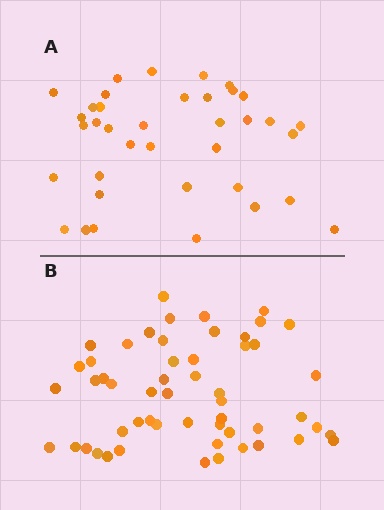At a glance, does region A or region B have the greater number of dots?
Region B (the bottom region) has more dots.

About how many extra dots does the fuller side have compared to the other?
Region B has approximately 15 more dots than region A.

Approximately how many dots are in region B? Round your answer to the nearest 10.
About 50 dots. (The exact count is 54, which rounds to 50.)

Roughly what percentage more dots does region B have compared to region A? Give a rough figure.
About 45% more.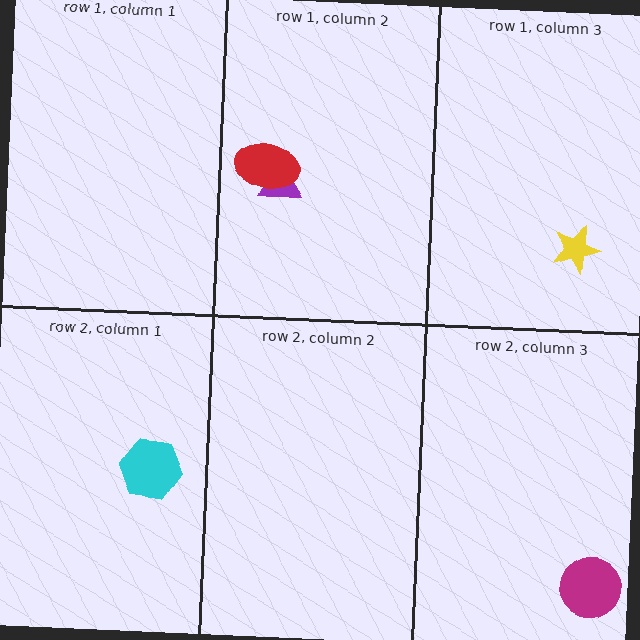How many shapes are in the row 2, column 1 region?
1.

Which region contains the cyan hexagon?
The row 2, column 1 region.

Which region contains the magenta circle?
The row 2, column 3 region.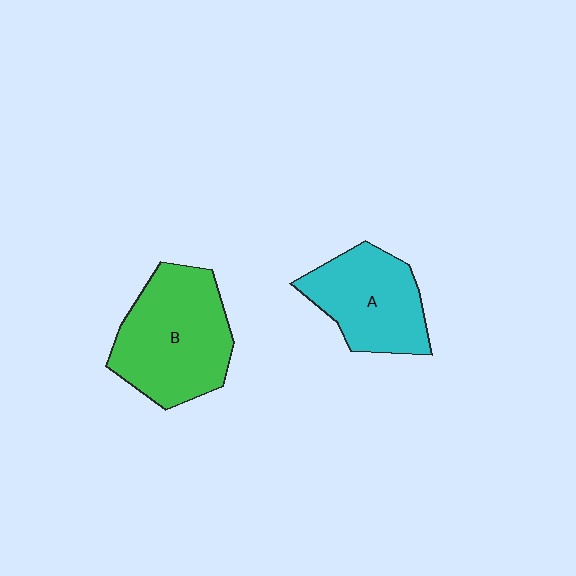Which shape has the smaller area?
Shape A (cyan).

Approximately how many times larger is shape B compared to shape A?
Approximately 1.3 times.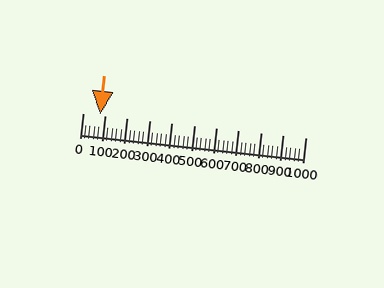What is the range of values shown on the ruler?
The ruler shows values from 0 to 1000.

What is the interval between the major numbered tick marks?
The major tick marks are spaced 100 units apart.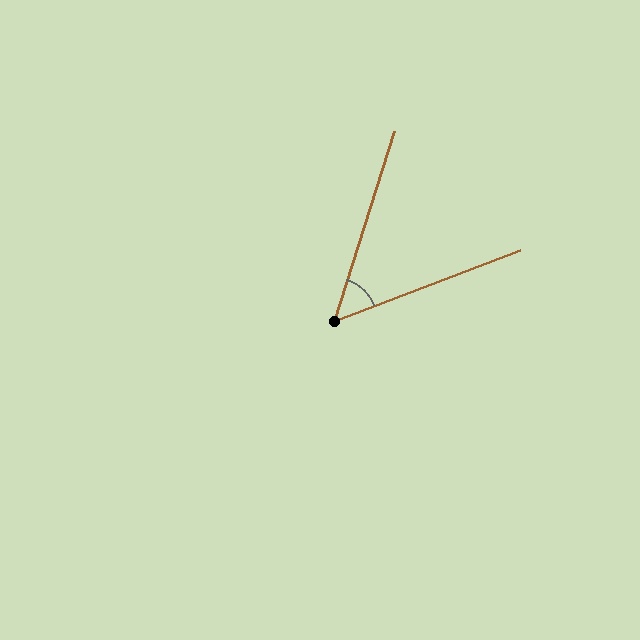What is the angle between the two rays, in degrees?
Approximately 52 degrees.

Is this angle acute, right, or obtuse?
It is acute.